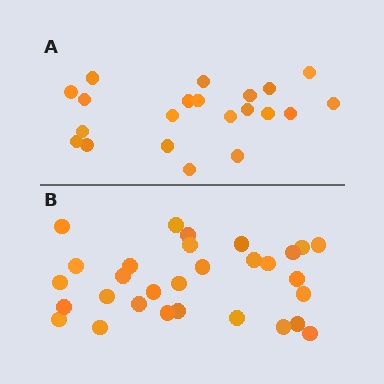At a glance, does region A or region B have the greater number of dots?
Region B (the bottom region) has more dots.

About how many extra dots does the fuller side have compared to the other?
Region B has roughly 8 or so more dots than region A.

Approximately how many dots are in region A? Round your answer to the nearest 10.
About 20 dots. (The exact count is 21, which rounds to 20.)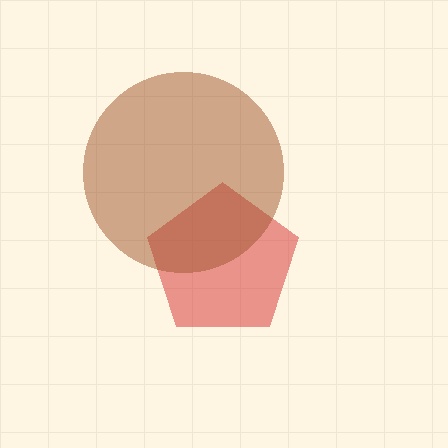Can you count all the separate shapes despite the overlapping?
Yes, there are 2 separate shapes.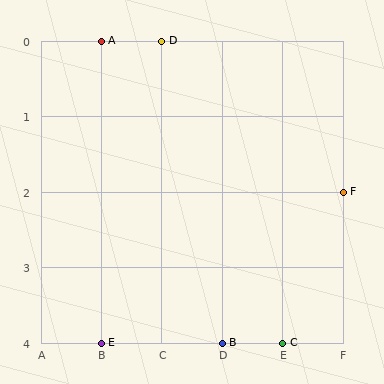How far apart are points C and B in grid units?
Points C and B are 1 column apart.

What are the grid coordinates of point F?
Point F is at grid coordinates (F, 2).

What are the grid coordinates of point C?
Point C is at grid coordinates (E, 4).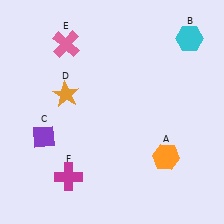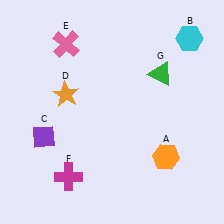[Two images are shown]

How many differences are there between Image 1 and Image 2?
There is 1 difference between the two images.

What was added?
A green triangle (G) was added in Image 2.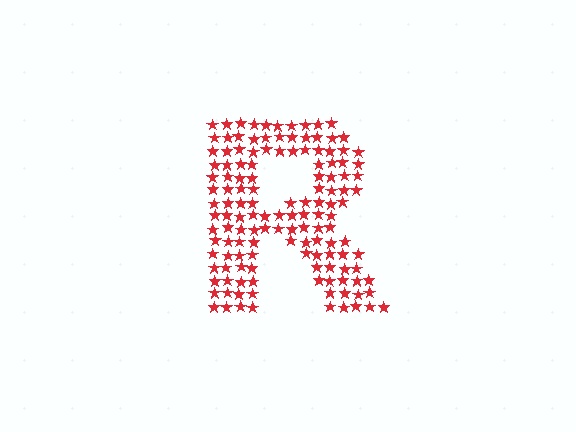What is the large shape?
The large shape is the letter R.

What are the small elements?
The small elements are stars.